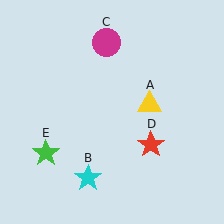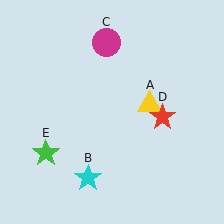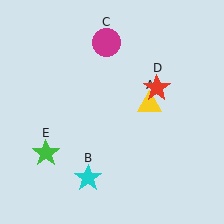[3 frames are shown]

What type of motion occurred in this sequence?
The red star (object D) rotated counterclockwise around the center of the scene.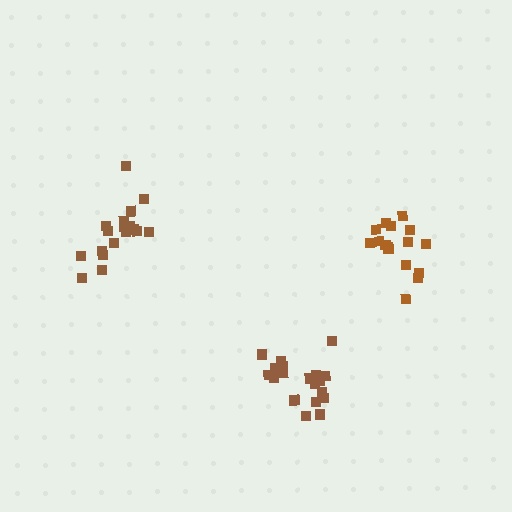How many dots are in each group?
Group 1: 20 dots, Group 2: 19 dots, Group 3: 16 dots (55 total).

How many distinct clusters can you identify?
There are 3 distinct clusters.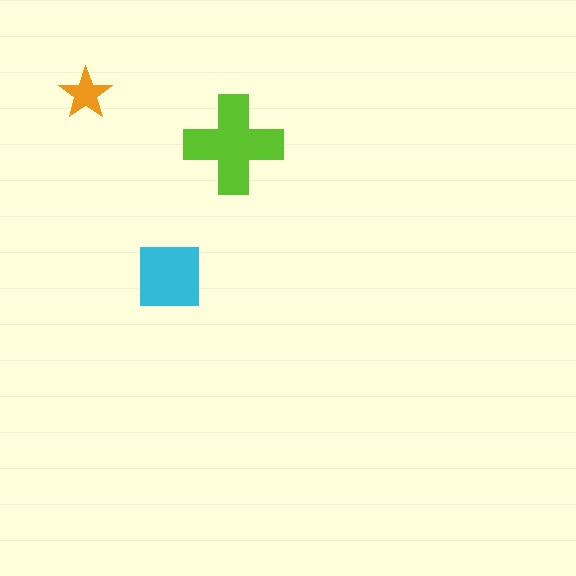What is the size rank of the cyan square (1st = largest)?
2nd.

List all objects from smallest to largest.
The orange star, the cyan square, the lime cross.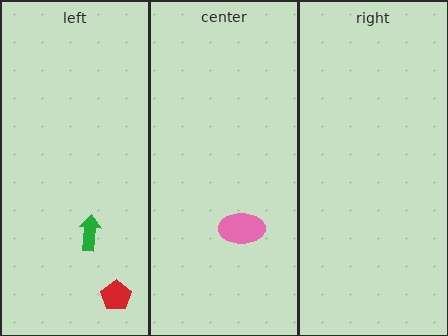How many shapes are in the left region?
2.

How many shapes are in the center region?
1.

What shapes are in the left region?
The red pentagon, the green arrow.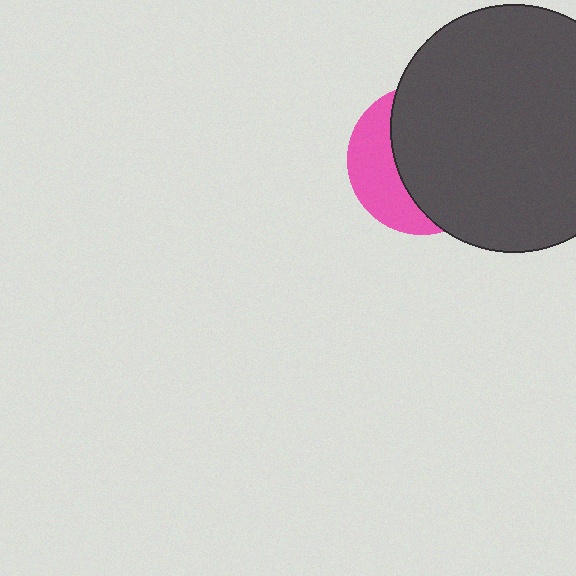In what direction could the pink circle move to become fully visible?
The pink circle could move left. That would shift it out from behind the dark gray circle entirely.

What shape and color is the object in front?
The object in front is a dark gray circle.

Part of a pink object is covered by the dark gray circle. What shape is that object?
It is a circle.